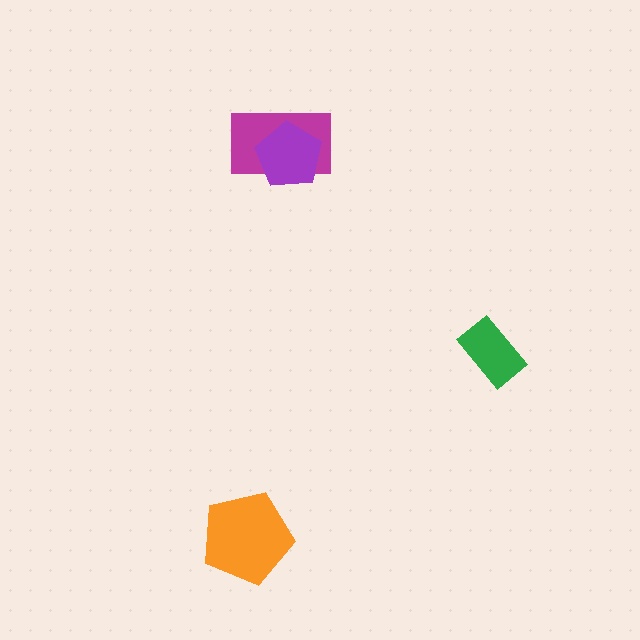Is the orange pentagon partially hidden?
No, no other shape covers it.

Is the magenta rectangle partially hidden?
Yes, it is partially covered by another shape.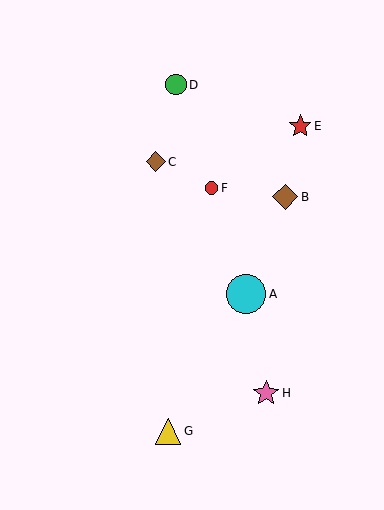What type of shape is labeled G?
Shape G is a yellow triangle.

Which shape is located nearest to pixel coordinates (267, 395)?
The pink star (labeled H) at (266, 393) is nearest to that location.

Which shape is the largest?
The cyan circle (labeled A) is the largest.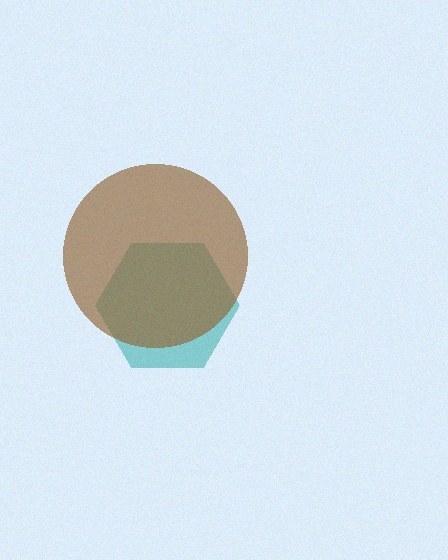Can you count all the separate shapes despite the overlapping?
Yes, there are 2 separate shapes.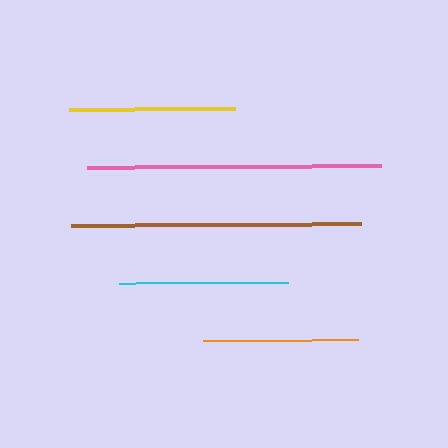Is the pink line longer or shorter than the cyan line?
The pink line is longer than the cyan line.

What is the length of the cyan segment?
The cyan segment is approximately 168 pixels long.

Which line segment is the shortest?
The orange line is the shortest at approximately 155 pixels.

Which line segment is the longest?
The pink line is the longest at approximately 294 pixels.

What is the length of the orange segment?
The orange segment is approximately 155 pixels long.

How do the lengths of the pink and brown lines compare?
The pink and brown lines are approximately the same length.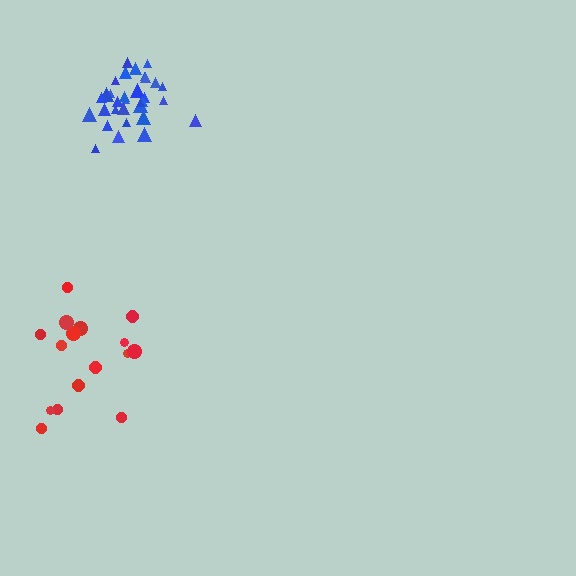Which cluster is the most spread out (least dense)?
Red.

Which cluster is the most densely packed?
Blue.